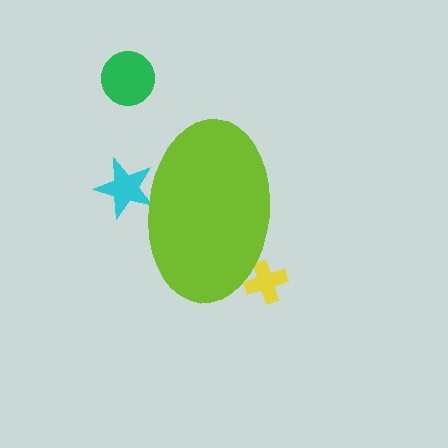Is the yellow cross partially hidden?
Yes, the yellow cross is partially hidden behind the lime ellipse.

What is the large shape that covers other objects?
A lime ellipse.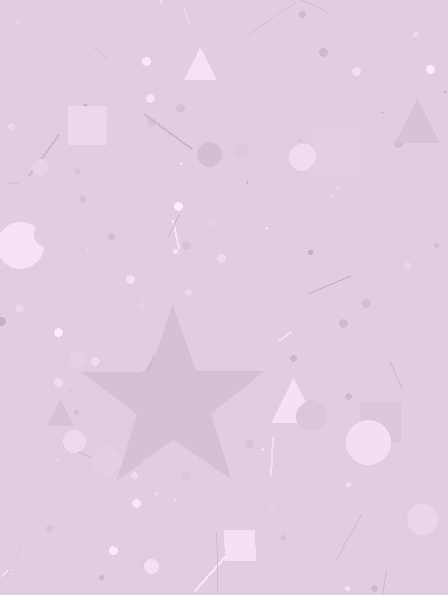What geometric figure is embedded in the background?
A star is embedded in the background.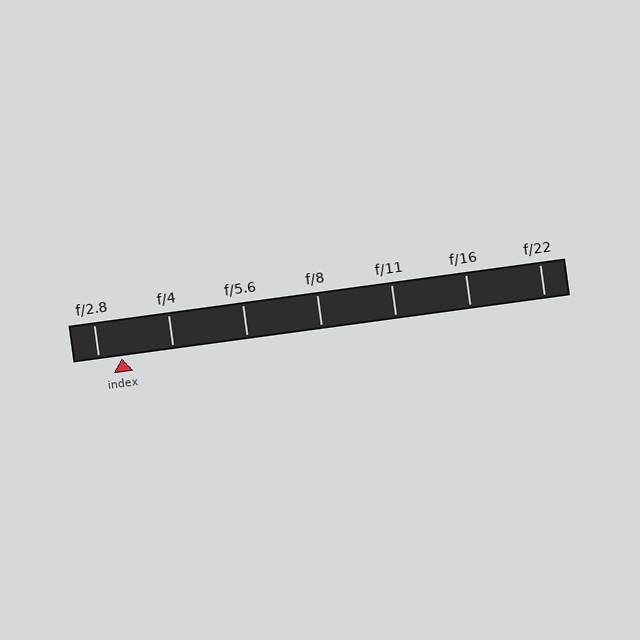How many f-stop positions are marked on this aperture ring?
There are 7 f-stop positions marked.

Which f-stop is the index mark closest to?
The index mark is closest to f/2.8.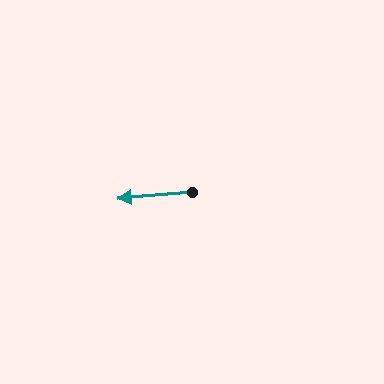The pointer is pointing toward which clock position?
Roughly 9 o'clock.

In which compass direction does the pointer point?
West.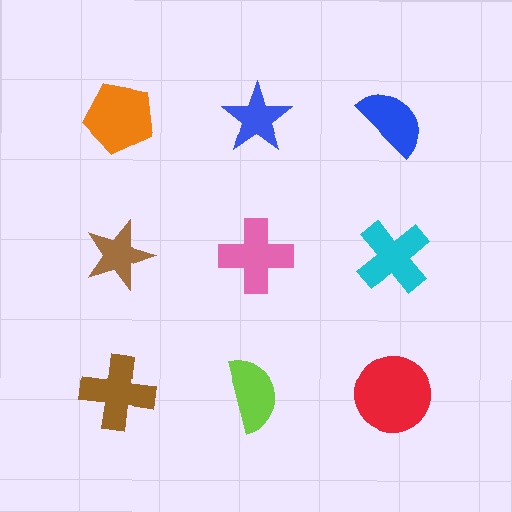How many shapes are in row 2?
3 shapes.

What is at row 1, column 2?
A blue star.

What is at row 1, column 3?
A blue semicircle.